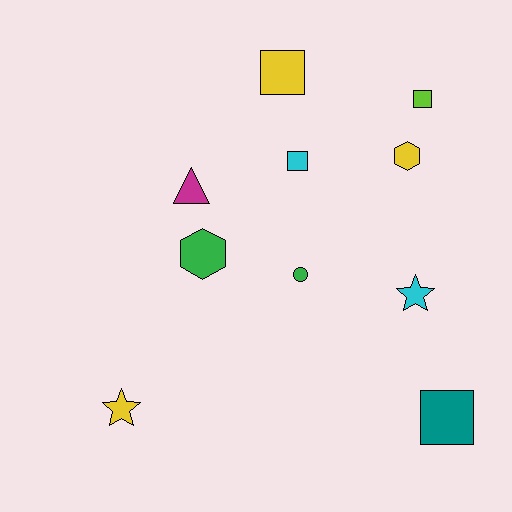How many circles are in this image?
There is 1 circle.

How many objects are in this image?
There are 10 objects.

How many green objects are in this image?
There are 2 green objects.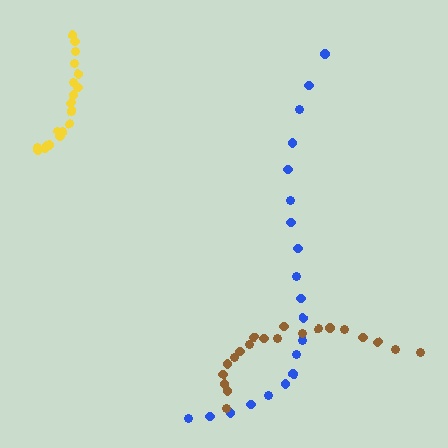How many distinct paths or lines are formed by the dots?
There are 3 distinct paths.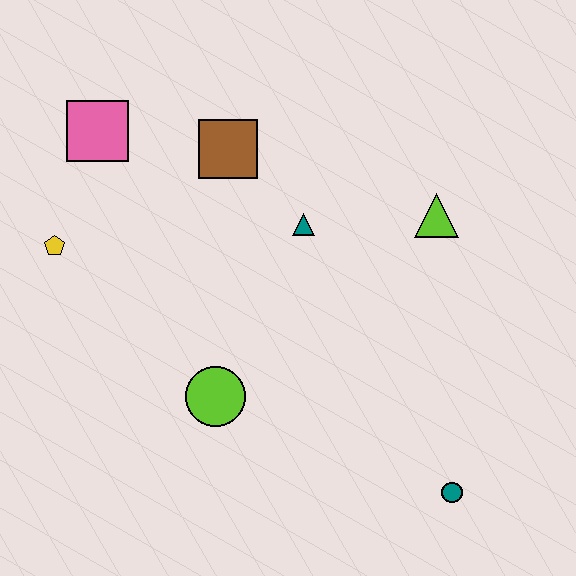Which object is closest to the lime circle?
The teal triangle is closest to the lime circle.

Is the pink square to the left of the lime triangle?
Yes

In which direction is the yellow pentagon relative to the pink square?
The yellow pentagon is below the pink square.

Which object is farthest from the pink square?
The teal circle is farthest from the pink square.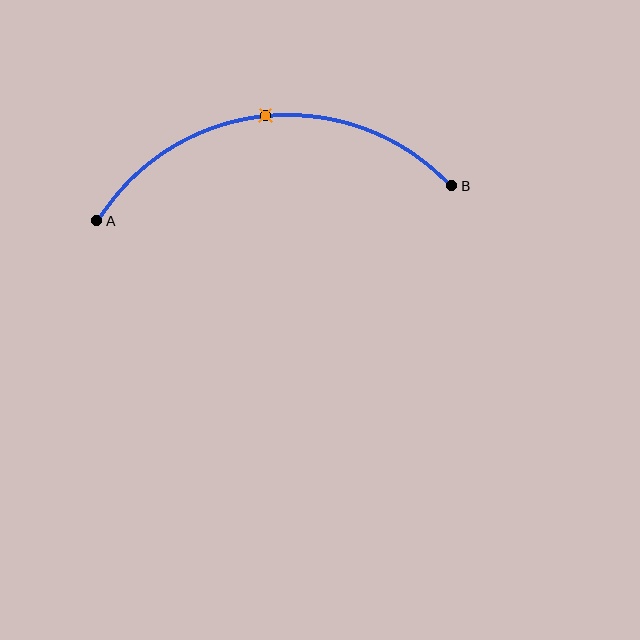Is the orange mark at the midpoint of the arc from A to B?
Yes. The orange mark lies on the arc at equal arc-length from both A and B — it is the arc midpoint.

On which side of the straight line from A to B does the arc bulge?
The arc bulges above the straight line connecting A and B.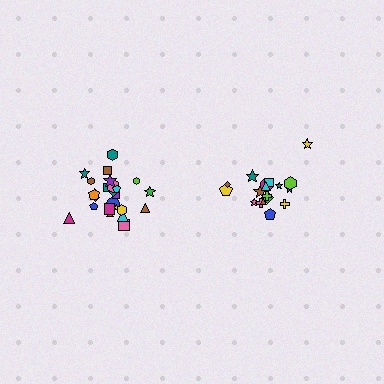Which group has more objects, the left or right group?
The left group.